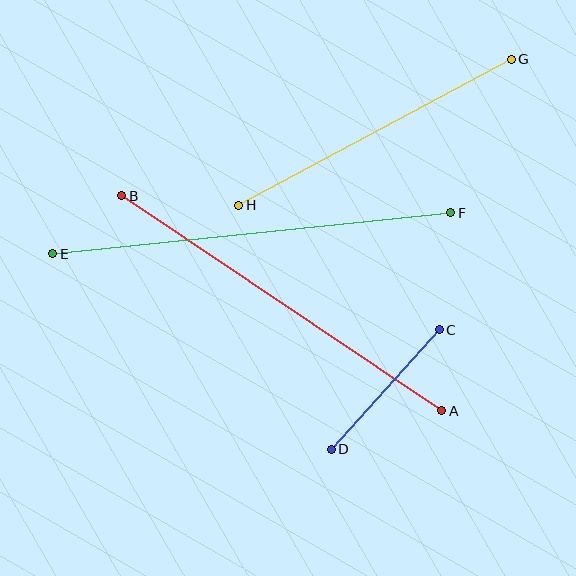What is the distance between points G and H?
The distance is approximately 309 pixels.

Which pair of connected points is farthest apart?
Points E and F are farthest apart.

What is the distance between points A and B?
The distance is approximately 385 pixels.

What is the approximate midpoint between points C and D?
The midpoint is at approximately (385, 389) pixels.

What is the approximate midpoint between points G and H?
The midpoint is at approximately (375, 132) pixels.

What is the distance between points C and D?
The distance is approximately 161 pixels.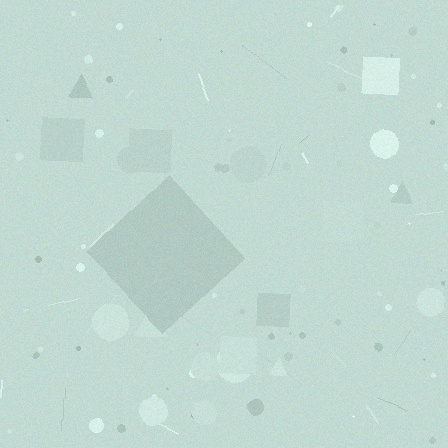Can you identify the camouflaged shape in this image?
The camouflaged shape is a diamond.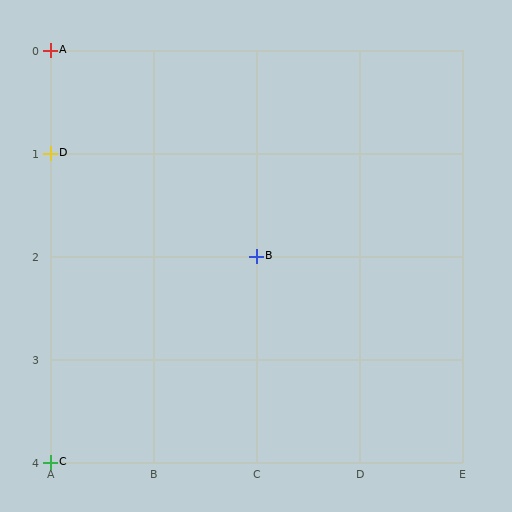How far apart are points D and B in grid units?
Points D and B are 2 columns and 1 row apart (about 2.2 grid units diagonally).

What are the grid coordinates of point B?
Point B is at grid coordinates (C, 2).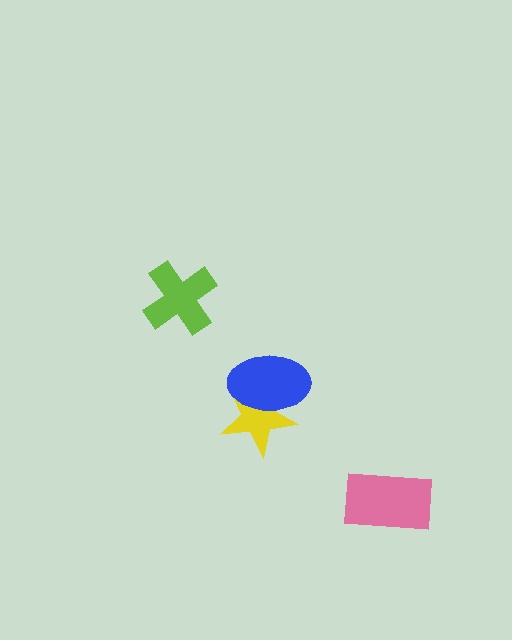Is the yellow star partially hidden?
Yes, it is partially covered by another shape.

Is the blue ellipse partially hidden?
No, no other shape covers it.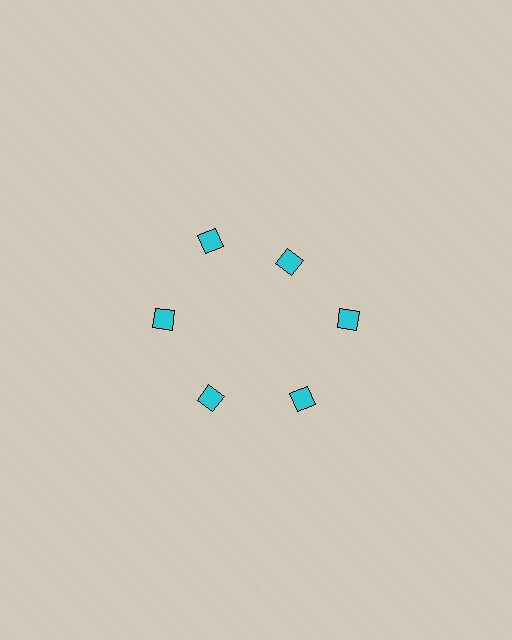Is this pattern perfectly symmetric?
No. The 6 cyan diamonds are arranged in a ring, but one element near the 1 o'clock position is pulled inward toward the center, breaking the 6-fold rotational symmetry.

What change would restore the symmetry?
The symmetry would be restored by moving it outward, back onto the ring so that all 6 diamonds sit at equal angles and equal distance from the center.